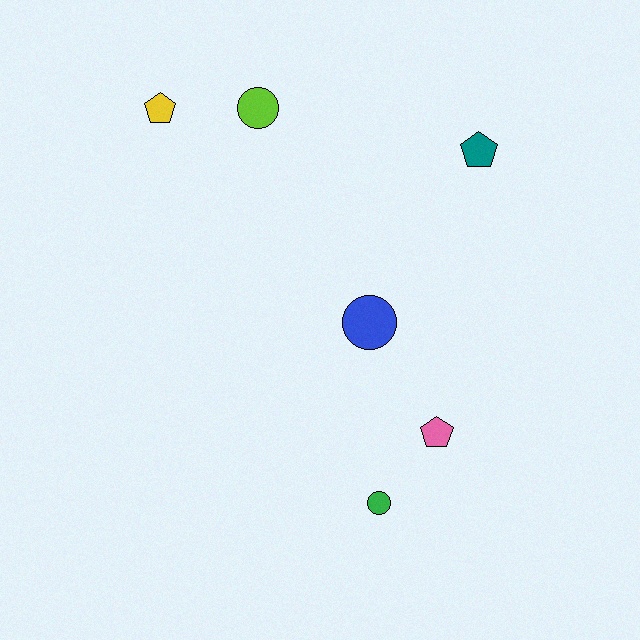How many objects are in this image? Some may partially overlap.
There are 6 objects.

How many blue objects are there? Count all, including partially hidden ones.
There is 1 blue object.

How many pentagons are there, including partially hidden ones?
There are 3 pentagons.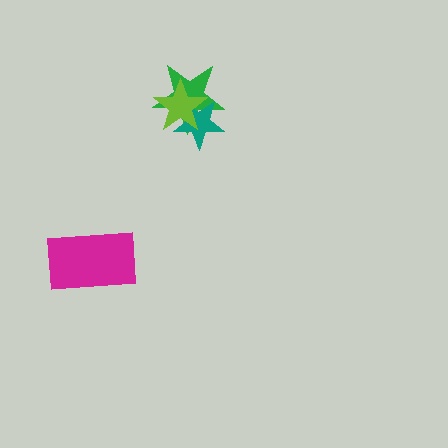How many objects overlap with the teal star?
2 objects overlap with the teal star.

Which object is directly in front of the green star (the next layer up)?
The teal star is directly in front of the green star.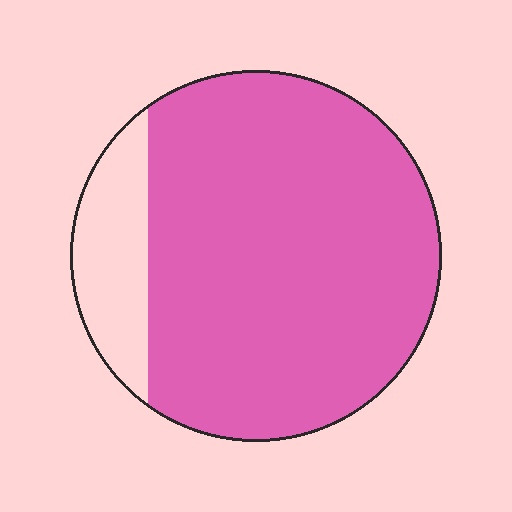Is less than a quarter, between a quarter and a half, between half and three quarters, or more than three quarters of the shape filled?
More than three quarters.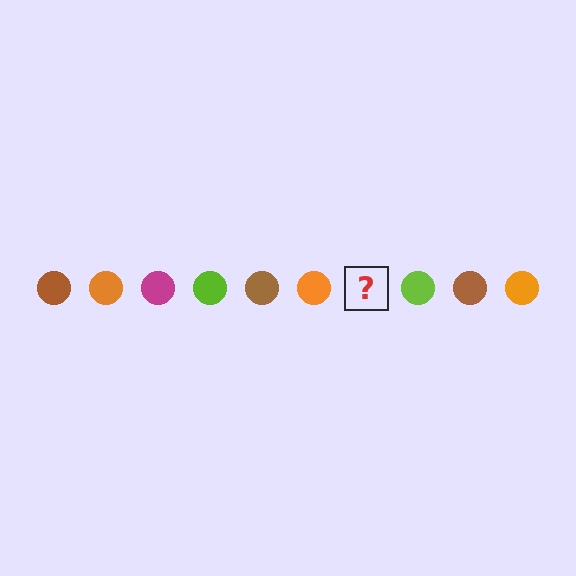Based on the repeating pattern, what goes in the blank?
The blank should be a magenta circle.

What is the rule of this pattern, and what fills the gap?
The rule is that the pattern cycles through brown, orange, magenta, lime circles. The gap should be filled with a magenta circle.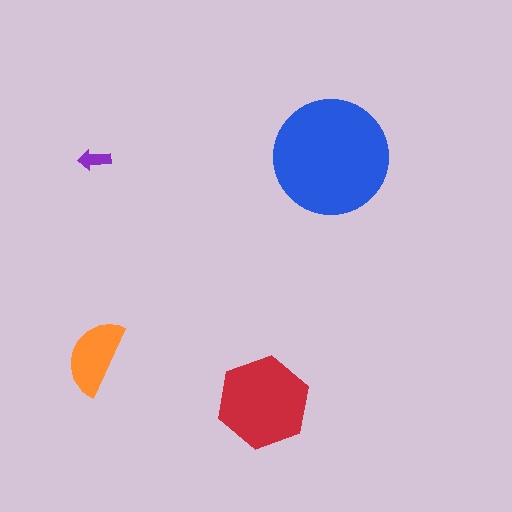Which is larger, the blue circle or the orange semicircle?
The blue circle.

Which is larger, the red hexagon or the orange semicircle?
The red hexagon.